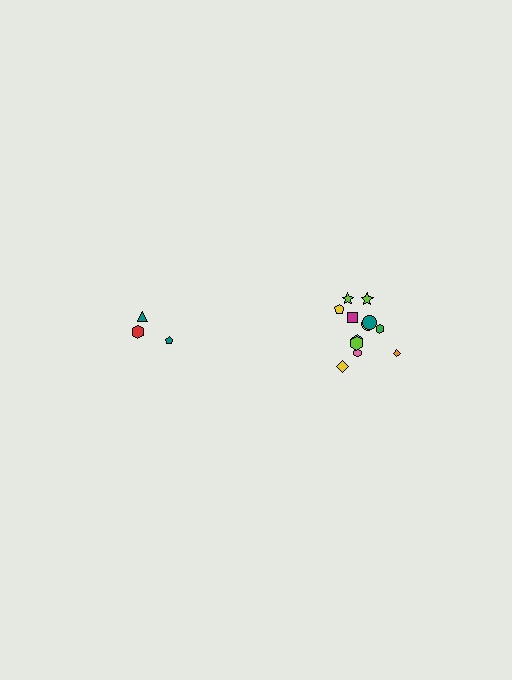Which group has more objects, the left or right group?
The right group.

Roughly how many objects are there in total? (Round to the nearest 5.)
Roughly 15 objects in total.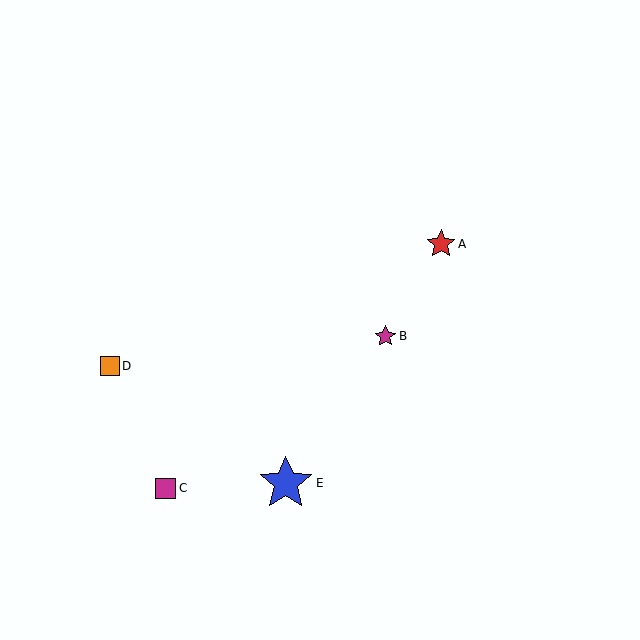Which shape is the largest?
The blue star (labeled E) is the largest.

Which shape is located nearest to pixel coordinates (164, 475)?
The magenta square (labeled C) at (166, 488) is nearest to that location.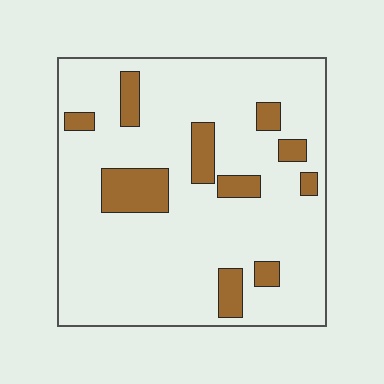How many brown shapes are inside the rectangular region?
10.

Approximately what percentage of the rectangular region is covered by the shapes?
Approximately 15%.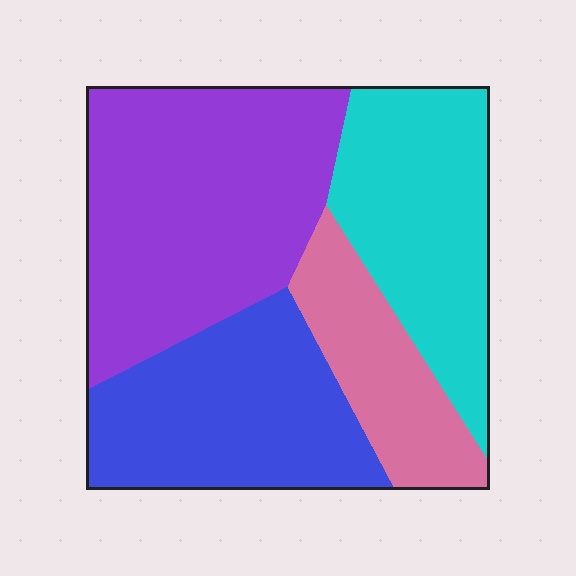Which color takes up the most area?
Purple, at roughly 35%.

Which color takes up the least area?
Pink, at roughly 15%.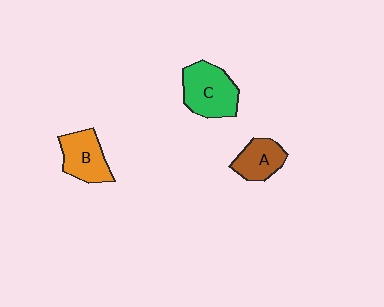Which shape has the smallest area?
Shape A (brown).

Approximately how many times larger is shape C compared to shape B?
Approximately 1.2 times.